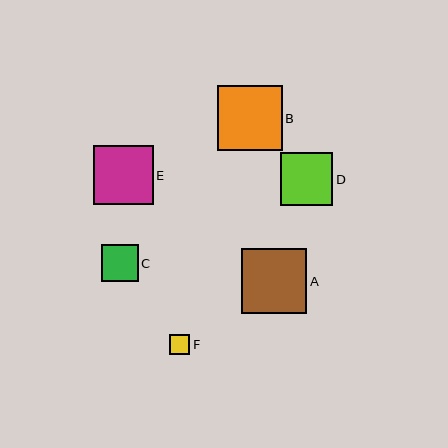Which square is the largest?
Square A is the largest with a size of approximately 65 pixels.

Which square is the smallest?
Square F is the smallest with a size of approximately 20 pixels.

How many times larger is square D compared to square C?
Square D is approximately 1.5 times the size of square C.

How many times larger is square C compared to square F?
Square C is approximately 1.8 times the size of square F.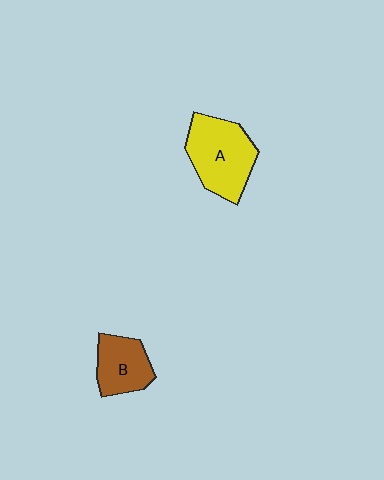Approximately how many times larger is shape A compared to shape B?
Approximately 1.6 times.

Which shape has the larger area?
Shape A (yellow).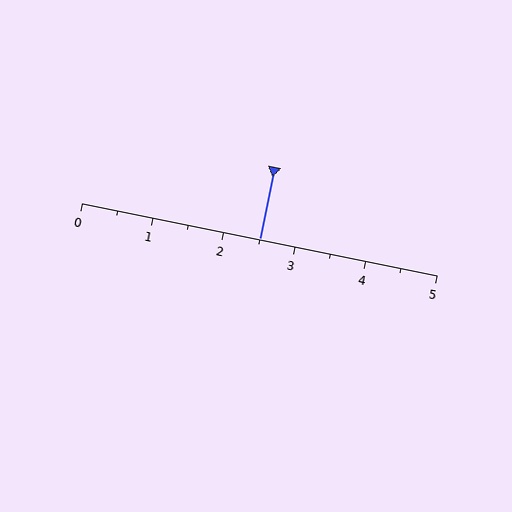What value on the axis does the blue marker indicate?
The marker indicates approximately 2.5.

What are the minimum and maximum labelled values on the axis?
The axis runs from 0 to 5.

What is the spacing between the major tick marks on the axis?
The major ticks are spaced 1 apart.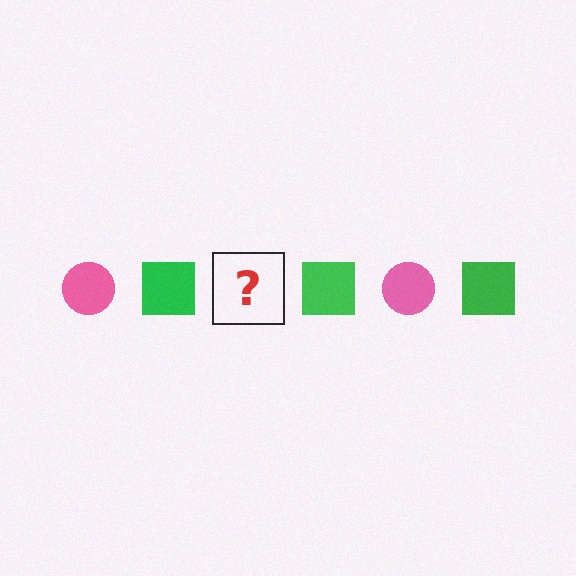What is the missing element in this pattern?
The missing element is a pink circle.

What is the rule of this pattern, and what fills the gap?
The rule is that the pattern alternates between pink circle and green square. The gap should be filled with a pink circle.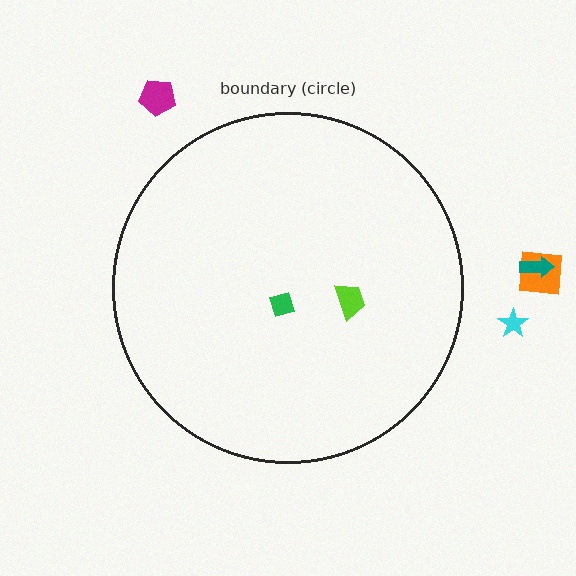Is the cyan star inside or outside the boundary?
Outside.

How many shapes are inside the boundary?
2 inside, 4 outside.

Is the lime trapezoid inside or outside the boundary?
Inside.